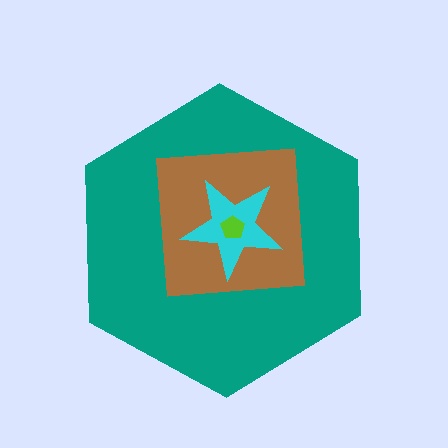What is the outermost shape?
The teal hexagon.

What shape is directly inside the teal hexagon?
The brown square.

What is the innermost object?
The lime pentagon.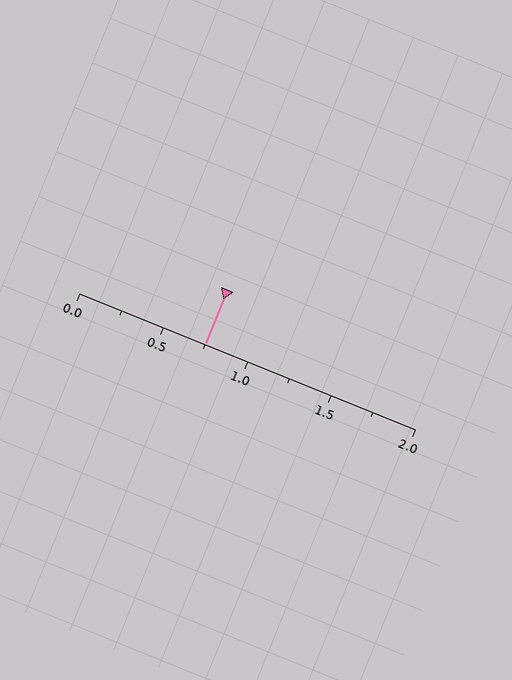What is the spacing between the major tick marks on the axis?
The major ticks are spaced 0.5 apart.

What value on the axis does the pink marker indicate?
The marker indicates approximately 0.75.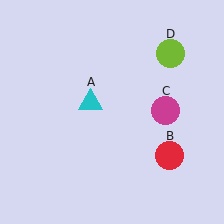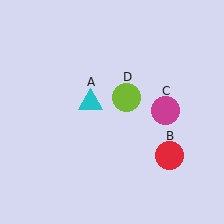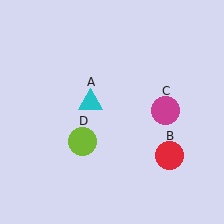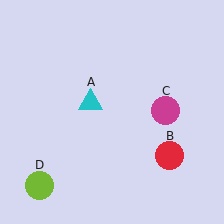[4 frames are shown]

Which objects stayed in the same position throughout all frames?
Cyan triangle (object A) and red circle (object B) and magenta circle (object C) remained stationary.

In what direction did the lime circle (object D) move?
The lime circle (object D) moved down and to the left.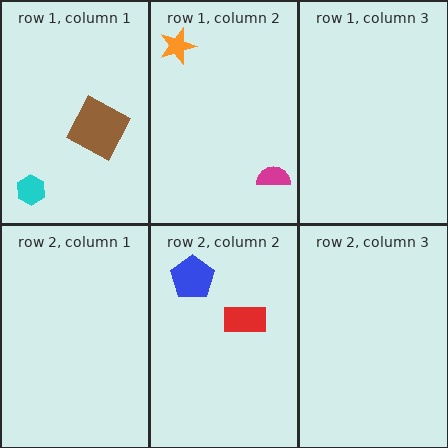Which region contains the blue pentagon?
The row 2, column 2 region.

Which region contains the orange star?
The row 1, column 2 region.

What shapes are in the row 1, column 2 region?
The magenta semicircle, the orange star.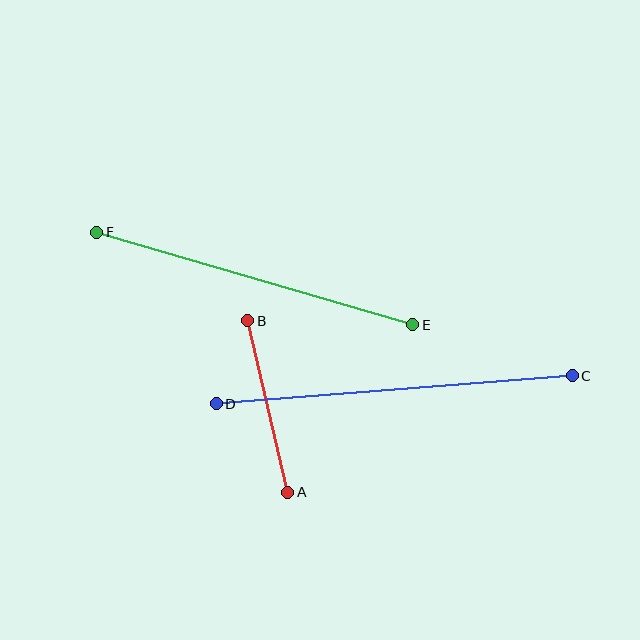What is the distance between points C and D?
The distance is approximately 357 pixels.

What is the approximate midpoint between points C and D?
The midpoint is at approximately (394, 390) pixels.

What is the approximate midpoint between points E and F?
The midpoint is at approximately (255, 278) pixels.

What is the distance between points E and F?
The distance is approximately 329 pixels.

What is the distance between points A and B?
The distance is approximately 176 pixels.